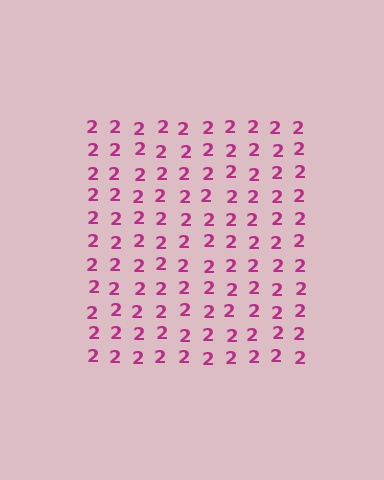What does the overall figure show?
The overall figure shows a square.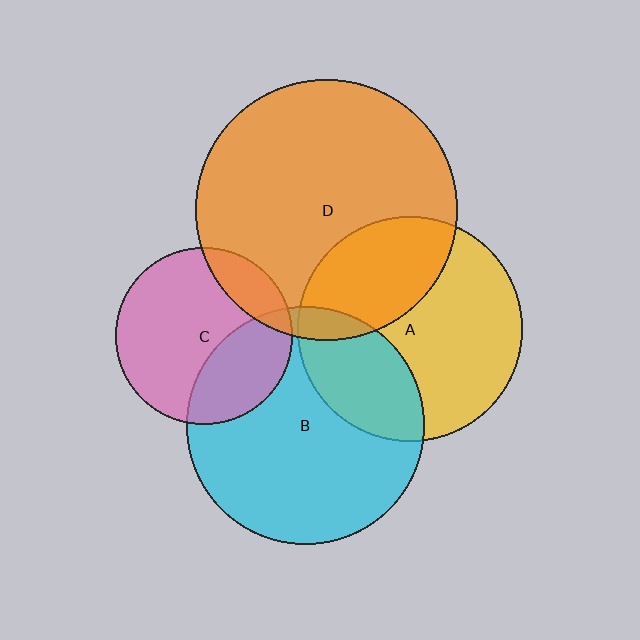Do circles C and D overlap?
Yes.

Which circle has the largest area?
Circle D (orange).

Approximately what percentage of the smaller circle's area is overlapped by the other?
Approximately 15%.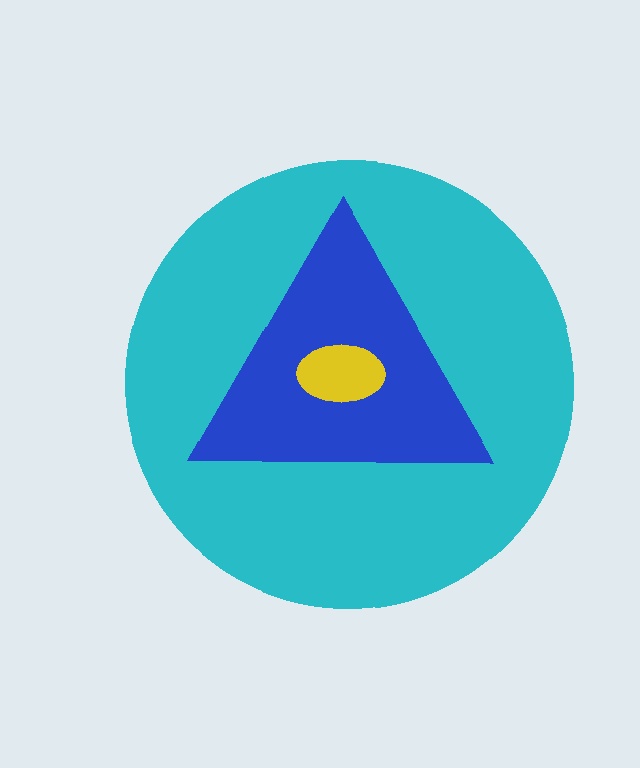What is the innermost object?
The yellow ellipse.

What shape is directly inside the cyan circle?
The blue triangle.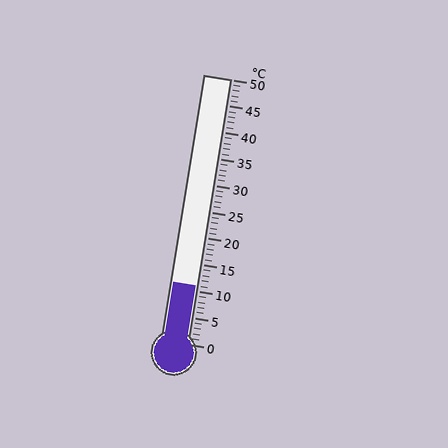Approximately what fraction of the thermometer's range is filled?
The thermometer is filled to approximately 20% of its range.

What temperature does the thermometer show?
The thermometer shows approximately 11°C.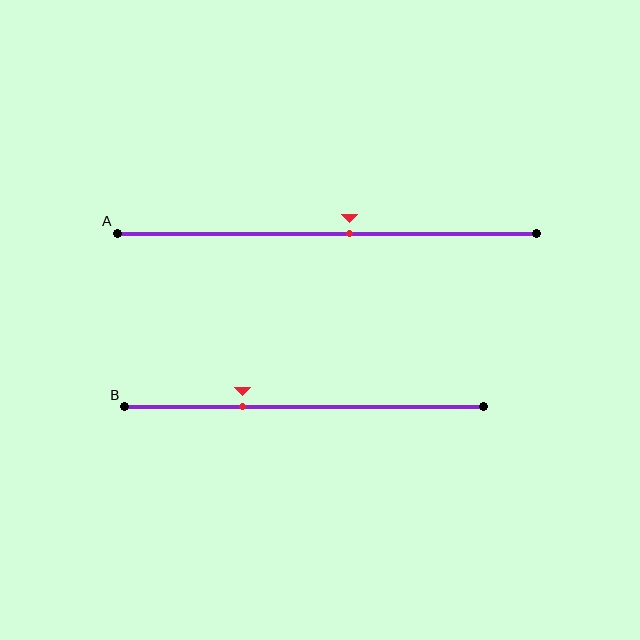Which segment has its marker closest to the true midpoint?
Segment A has its marker closest to the true midpoint.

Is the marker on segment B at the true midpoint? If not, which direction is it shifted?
No, the marker on segment B is shifted to the left by about 17% of the segment length.